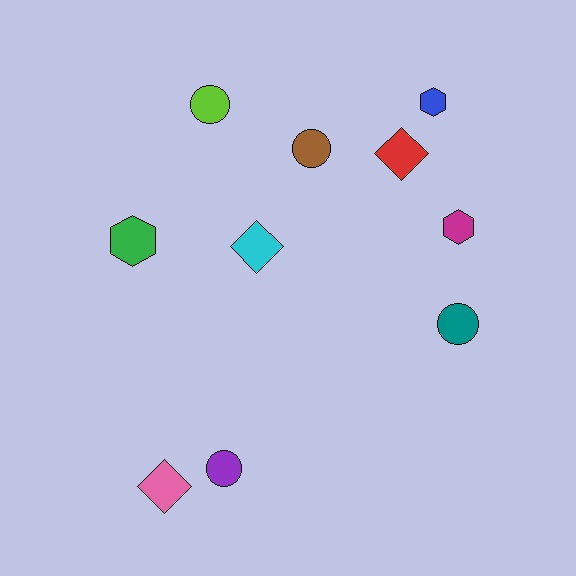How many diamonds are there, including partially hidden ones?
There are 3 diamonds.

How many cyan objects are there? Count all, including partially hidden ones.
There is 1 cyan object.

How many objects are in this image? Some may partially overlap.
There are 10 objects.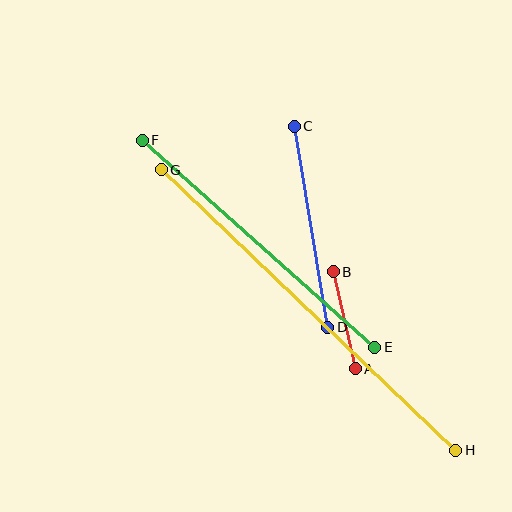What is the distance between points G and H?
The distance is approximately 406 pixels.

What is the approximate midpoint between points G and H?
The midpoint is at approximately (308, 310) pixels.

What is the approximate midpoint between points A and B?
The midpoint is at approximately (344, 320) pixels.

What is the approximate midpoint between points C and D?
The midpoint is at approximately (311, 227) pixels.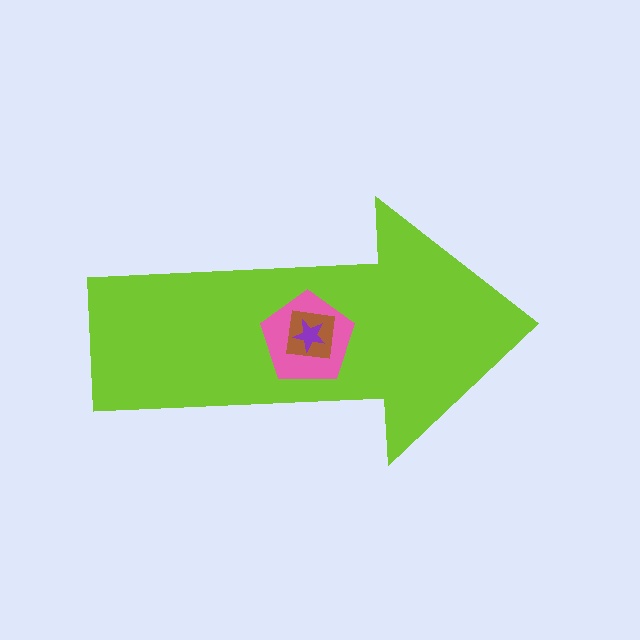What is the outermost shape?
The lime arrow.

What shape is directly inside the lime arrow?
The pink pentagon.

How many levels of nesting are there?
4.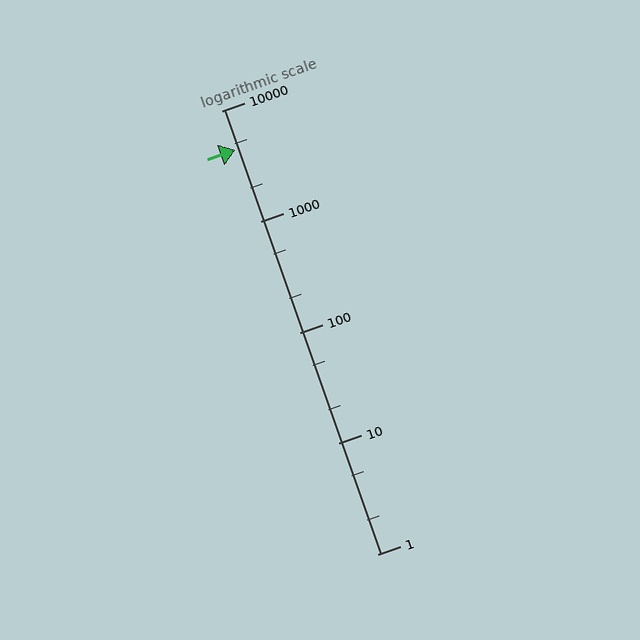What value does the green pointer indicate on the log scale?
The pointer indicates approximately 4400.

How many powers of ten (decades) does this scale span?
The scale spans 4 decades, from 1 to 10000.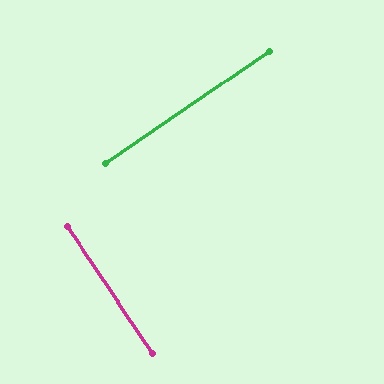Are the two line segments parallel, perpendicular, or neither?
Perpendicular — they meet at approximately 89°.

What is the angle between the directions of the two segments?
Approximately 89 degrees.